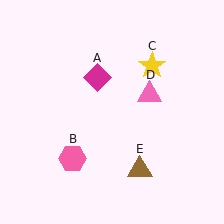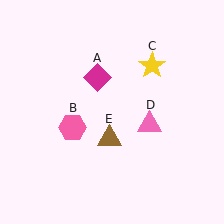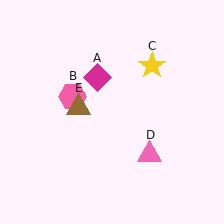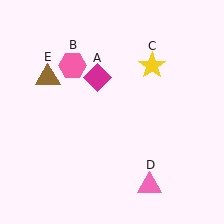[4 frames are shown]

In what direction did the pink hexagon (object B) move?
The pink hexagon (object B) moved up.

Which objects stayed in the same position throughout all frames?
Magenta diamond (object A) and yellow star (object C) remained stationary.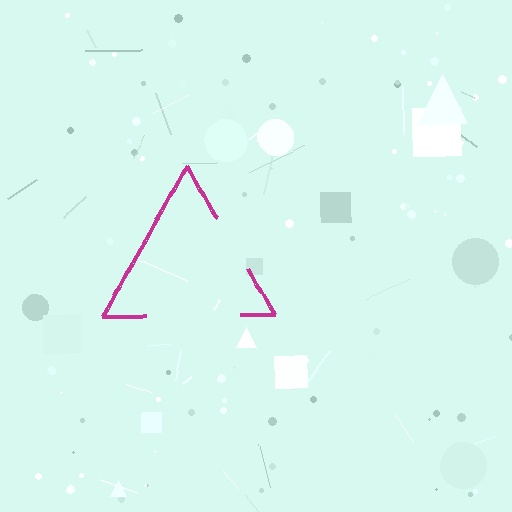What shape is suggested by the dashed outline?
The dashed outline suggests a triangle.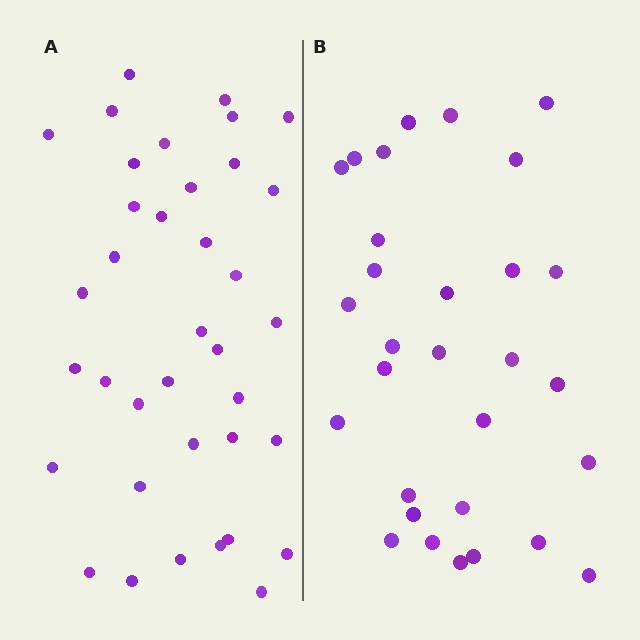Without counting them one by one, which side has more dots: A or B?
Region A (the left region) has more dots.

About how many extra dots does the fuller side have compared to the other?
Region A has roughly 8 or so more dots than region B.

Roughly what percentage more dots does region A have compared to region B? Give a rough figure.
About 25% more.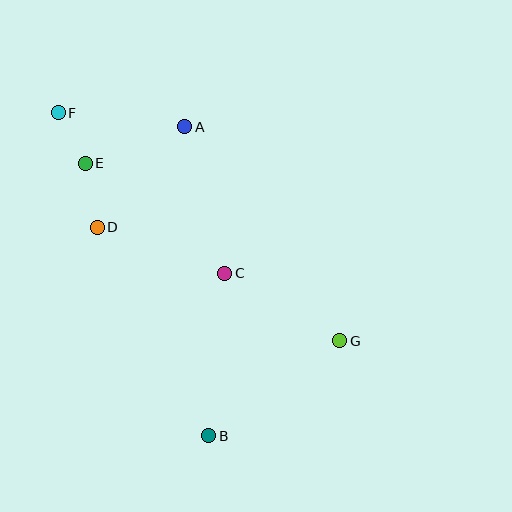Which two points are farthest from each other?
Points F and G are farthest from each other.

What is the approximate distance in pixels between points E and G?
The distance between E and G is approximately 310 pixels.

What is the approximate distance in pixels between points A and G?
The distance between A and G is approximately 264 pixels.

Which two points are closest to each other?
Points E and F are closest to each other.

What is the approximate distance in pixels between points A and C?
The distance between A and C is approximately 152 pixels.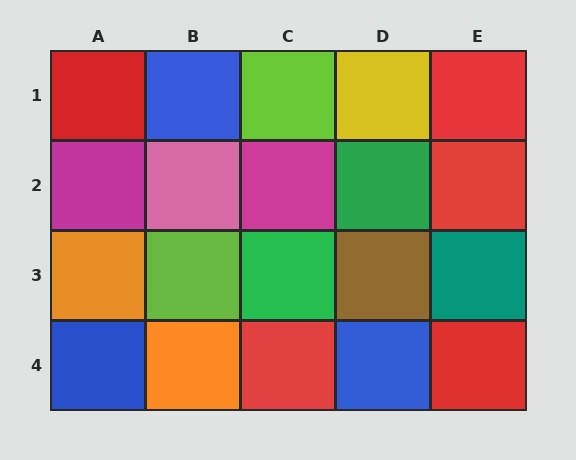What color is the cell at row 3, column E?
Teal.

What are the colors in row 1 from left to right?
Red, blue, lime, yellow, red.